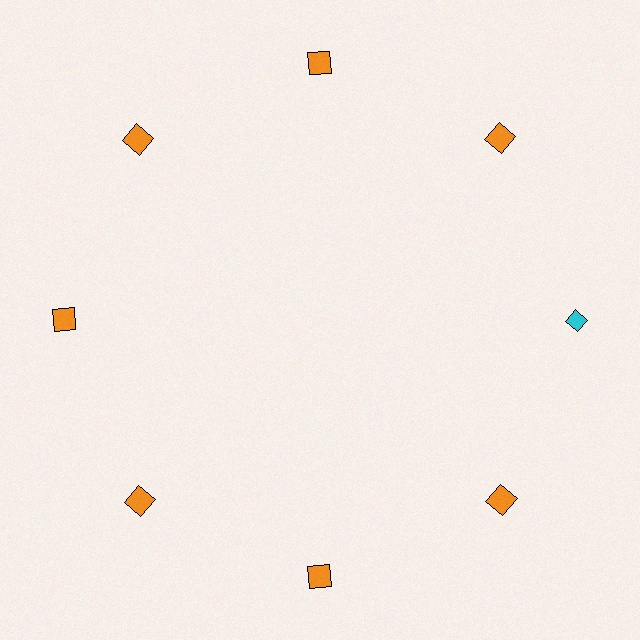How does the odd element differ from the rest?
It differs in both color (cyan instead of orange) and shape (diamond instead of square).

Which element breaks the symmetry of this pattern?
The cyan diamond at roughly the 3 o'clock position breaks the symmetry. All other shapes are orange squares.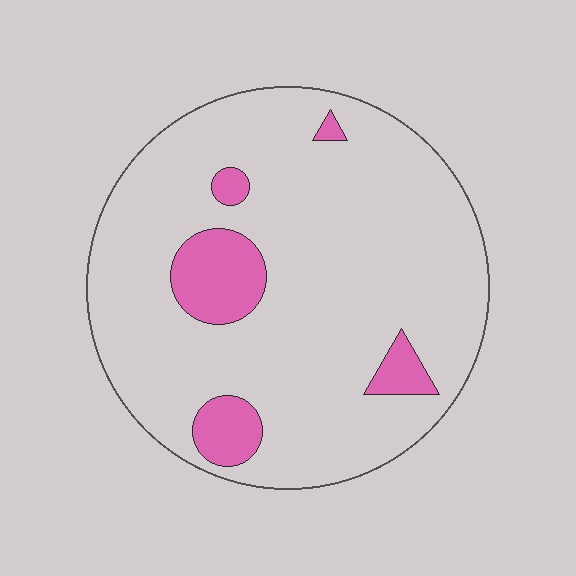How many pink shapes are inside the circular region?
5.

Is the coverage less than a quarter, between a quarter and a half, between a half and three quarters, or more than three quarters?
Less than a quarter.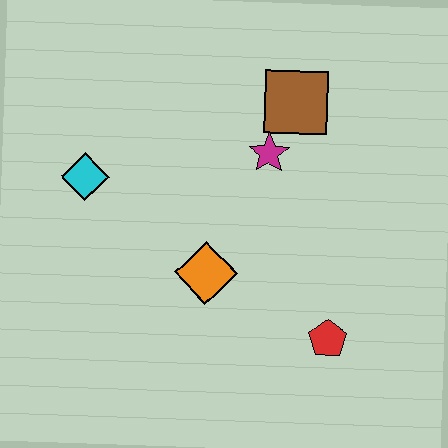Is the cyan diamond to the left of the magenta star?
Yes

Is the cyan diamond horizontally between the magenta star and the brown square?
No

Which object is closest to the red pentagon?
The orange diamond is closest to the red pentagon.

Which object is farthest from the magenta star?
The red pentagon is farthest from the magenta star.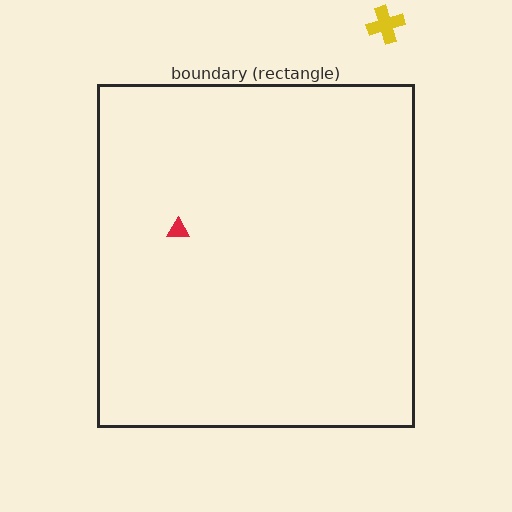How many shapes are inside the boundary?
1 inside, 1 outside.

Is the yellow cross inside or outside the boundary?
Outside.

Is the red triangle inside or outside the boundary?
Inside.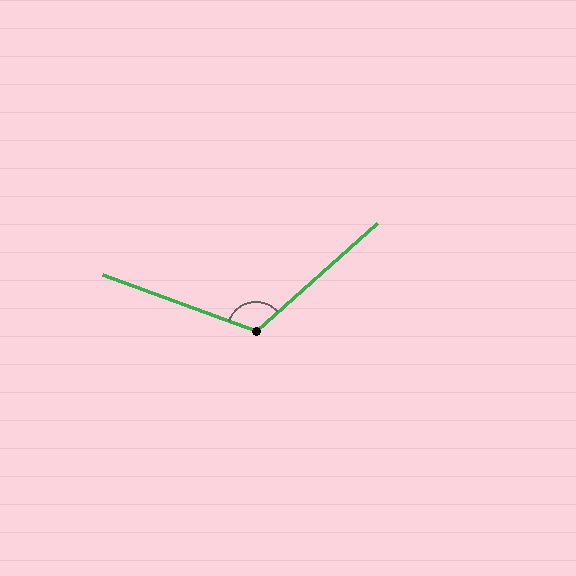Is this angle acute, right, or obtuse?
It is obtuse.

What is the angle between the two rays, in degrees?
Approximately 118 degrees.